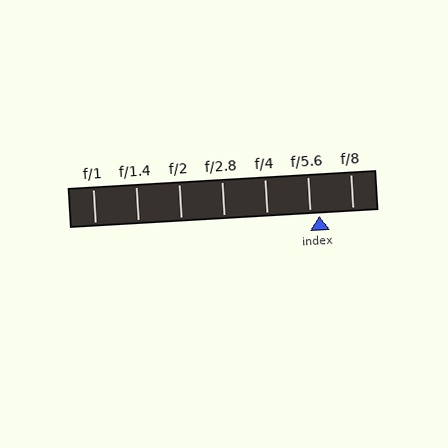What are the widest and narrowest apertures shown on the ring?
The widest aperture shown is f/1 and the narrowest is f/8.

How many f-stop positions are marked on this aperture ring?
There are 7 f-stop positions marked.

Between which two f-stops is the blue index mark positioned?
The index mark is between f/5.6 and f/8.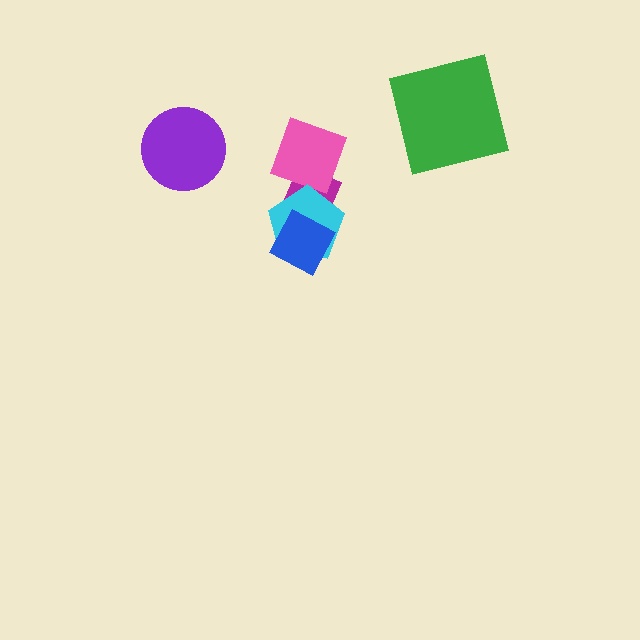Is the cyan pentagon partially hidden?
Yes, it is partially covered by another shape.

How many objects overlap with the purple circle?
0 objects overlap with the purple circle.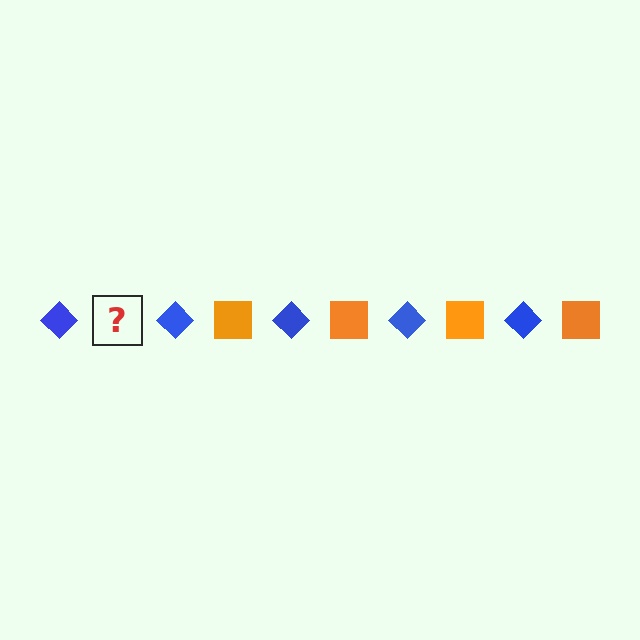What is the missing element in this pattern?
The missing element is an orange square.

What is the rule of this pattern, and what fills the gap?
The rule is that the pattern alternates between blue diamond and orange square. The gap should be filled with an orange square.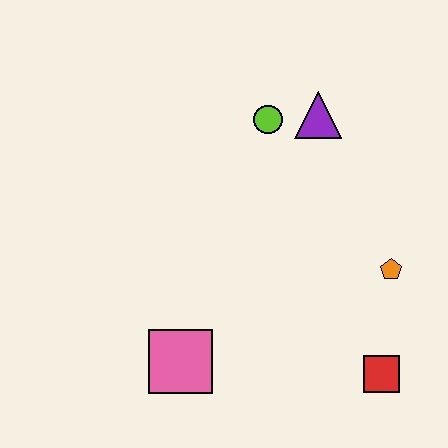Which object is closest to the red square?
The orange pentagon is closest to the red square.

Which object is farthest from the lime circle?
The red square is farthest from the lime circle.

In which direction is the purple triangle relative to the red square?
The purple triangle is above the red square.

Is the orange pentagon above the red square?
Yes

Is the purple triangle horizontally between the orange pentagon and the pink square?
Yes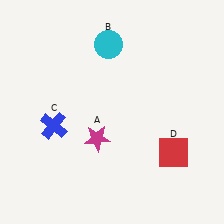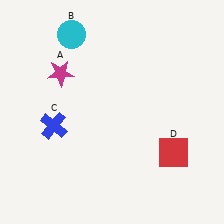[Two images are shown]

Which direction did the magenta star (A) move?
The magenta star (A) moved up.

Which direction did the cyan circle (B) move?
The cyan circle (B) moved left.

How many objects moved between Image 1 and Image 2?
2 objects moved between the two images.